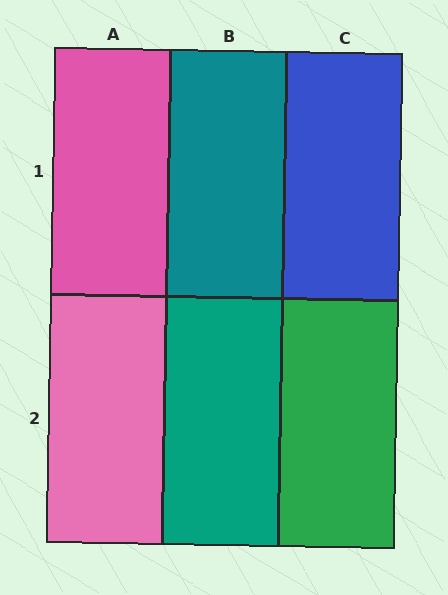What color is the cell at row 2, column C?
Green.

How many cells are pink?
2 cells are pink.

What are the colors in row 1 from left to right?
Pink, teal, blue.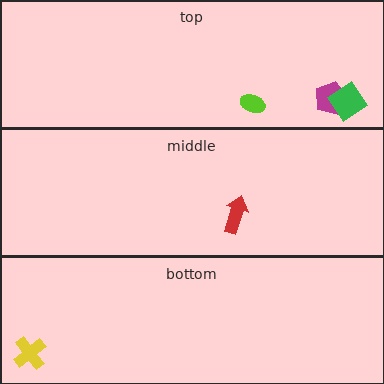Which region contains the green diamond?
The top region.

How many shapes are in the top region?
3.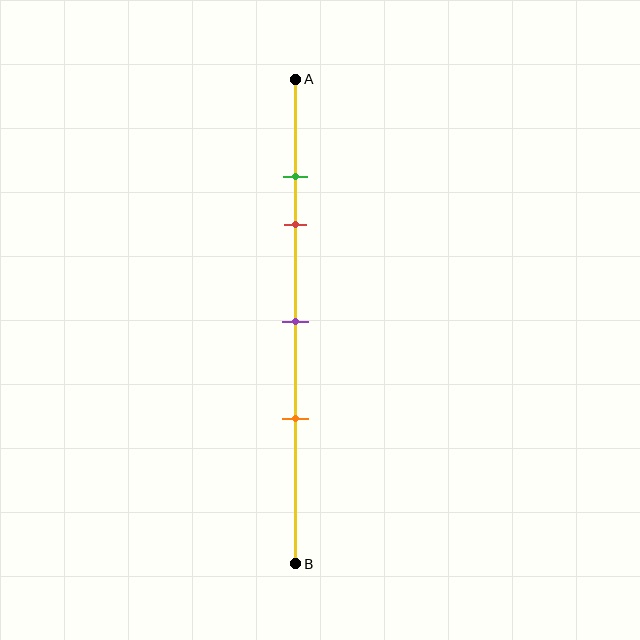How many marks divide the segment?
There are 4 marks dividing the segment.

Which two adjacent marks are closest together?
The green and red marks are the closest adjacent pair.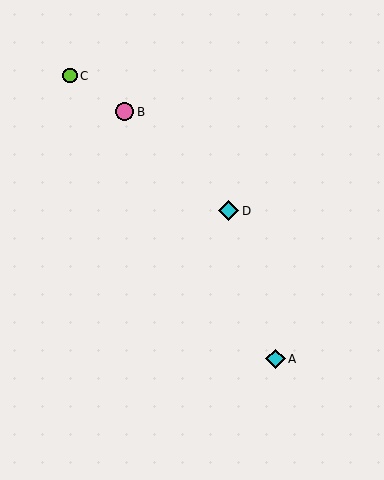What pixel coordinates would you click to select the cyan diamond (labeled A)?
Click at (275, 359) to select the cyan diamond A.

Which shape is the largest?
The cyan diamond (labeled D) is the largest.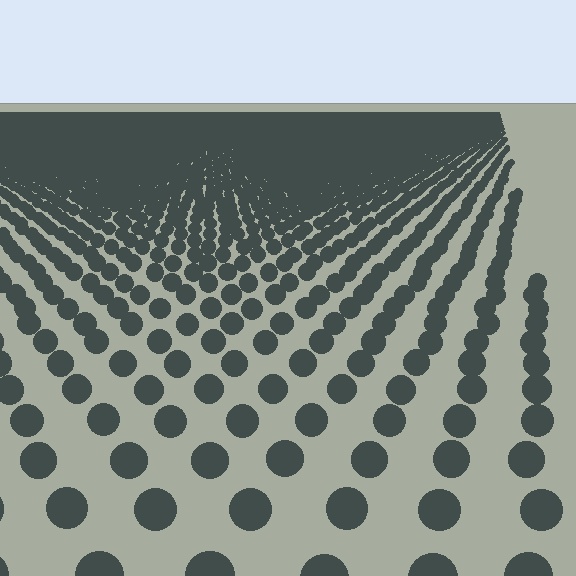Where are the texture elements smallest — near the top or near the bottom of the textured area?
Near the top.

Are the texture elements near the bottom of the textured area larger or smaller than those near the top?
Larger. Near the bottom, elements are closer to the viewer and appear at a bigger on-screen size.